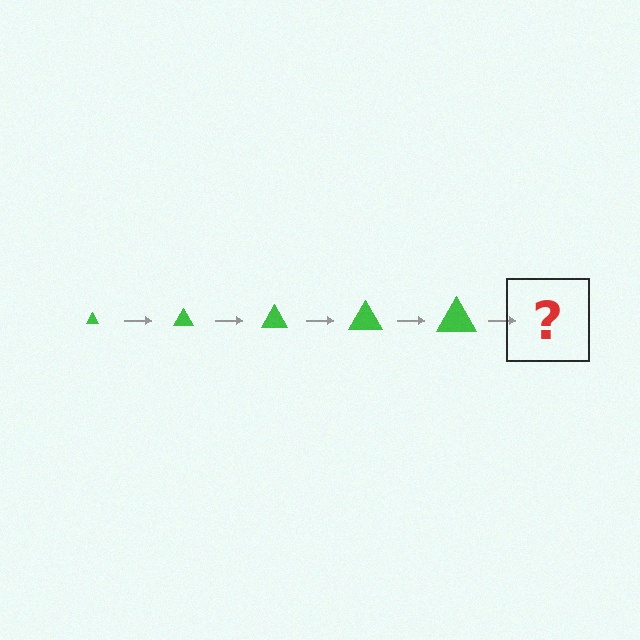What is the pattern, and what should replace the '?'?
The pattern is that the triangle gets progressively larger each step. The '?' should be a green triangle, larger than the previous one.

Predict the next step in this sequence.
The next step is a green triangle, larger than the previous one.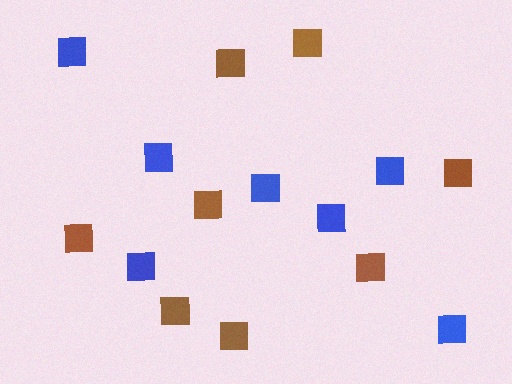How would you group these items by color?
There are 2 groups: one group of brown squares (8) and one group of blue squares (7).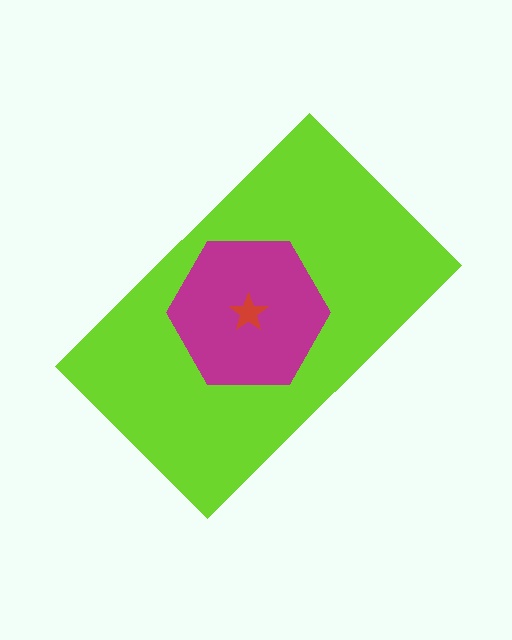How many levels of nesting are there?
3.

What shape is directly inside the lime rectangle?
The magenta hexagon.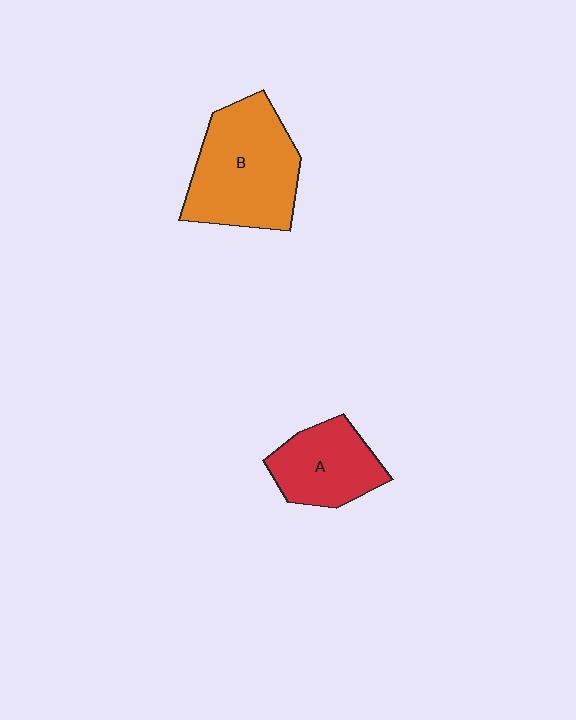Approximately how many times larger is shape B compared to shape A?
Approximately 1.6 times.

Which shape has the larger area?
Shape B (orange).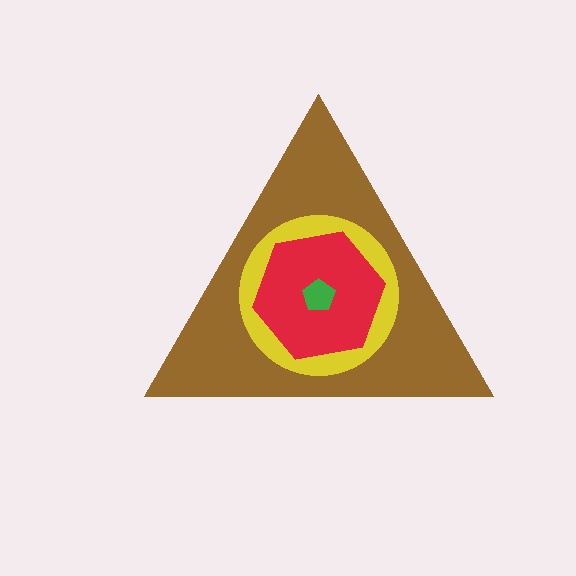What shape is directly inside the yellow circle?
The red hexagon.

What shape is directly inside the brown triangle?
The yellow circle.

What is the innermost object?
The green pentagon.